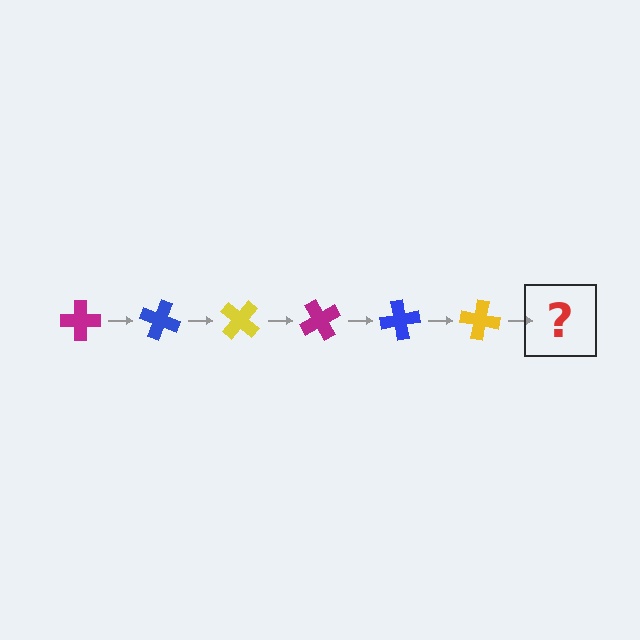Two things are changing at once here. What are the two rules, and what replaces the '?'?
The two rules are that it rotates 20 degrees each step and the color cycles through magenta, blue, and yellow. The '?' should be a magenta cross, rotated 120 degrees from the start.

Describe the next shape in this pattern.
It should be a magenta cross, rotated 120 degrees from the start.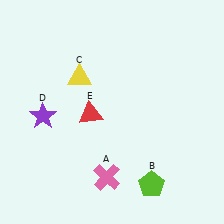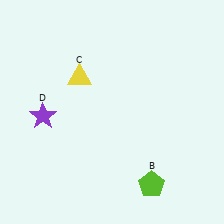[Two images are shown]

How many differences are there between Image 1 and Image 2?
There are 2 differences between the two images.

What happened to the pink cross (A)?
The pink cross (A) was removed in Image 2. It was in the bottom-left area of Image 1.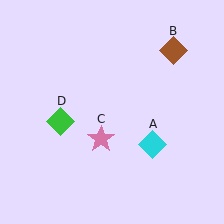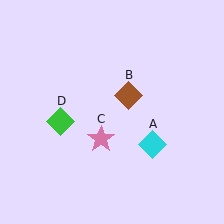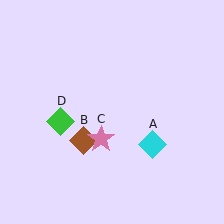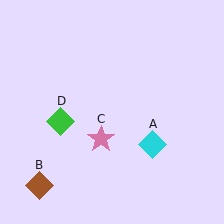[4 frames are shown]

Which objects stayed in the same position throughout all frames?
Cyan diamond (object A) and pink star (object C) and green diamond (object D) remained stationary.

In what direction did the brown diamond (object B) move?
The brown diamond (object B) moved down and to the left.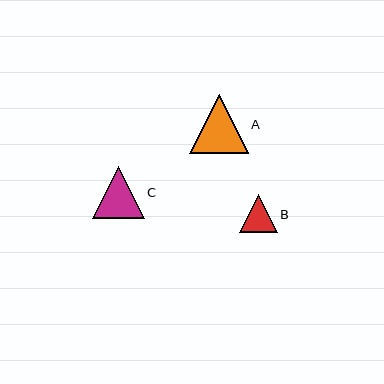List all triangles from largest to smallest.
From largest to smallest: A, C, B.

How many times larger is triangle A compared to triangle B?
Triangle A is approximately 1.6 times the size of triangle B.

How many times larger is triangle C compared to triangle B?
Triangle C is approximately 1.4 times the size of triangle B.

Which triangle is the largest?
Triangle A is the largest with a size of approximately 59 pixels.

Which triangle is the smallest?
Triangle B is the smallest with a size of approximately 38 pixels.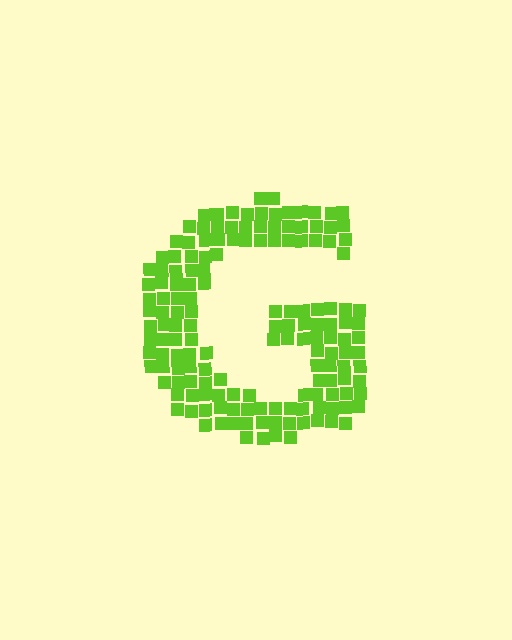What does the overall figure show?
The overall figure shows the letter G.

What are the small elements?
The small elements are squares.